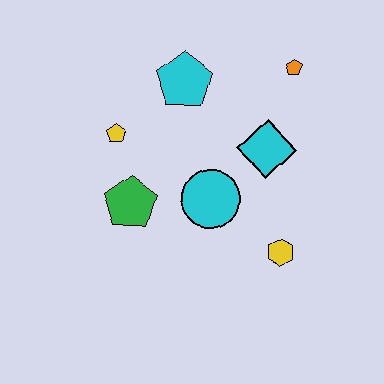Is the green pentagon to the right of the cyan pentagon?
No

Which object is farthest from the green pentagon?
The orange pentagon is farthest from the green pentagon.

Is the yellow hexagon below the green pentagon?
Yes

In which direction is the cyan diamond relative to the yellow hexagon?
The cyan diamond is above the yellow hexagon.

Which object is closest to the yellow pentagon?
The green pentagon is closest to the yellow pentagon.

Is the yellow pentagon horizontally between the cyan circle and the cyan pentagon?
No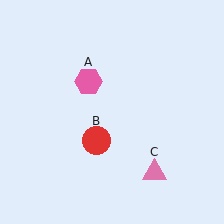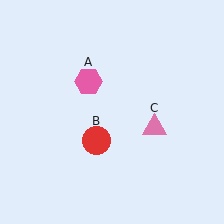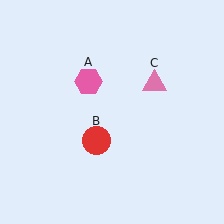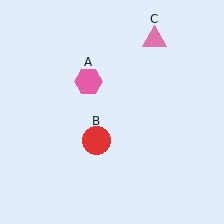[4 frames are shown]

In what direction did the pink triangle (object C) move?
The pink triangle (object C) moved up.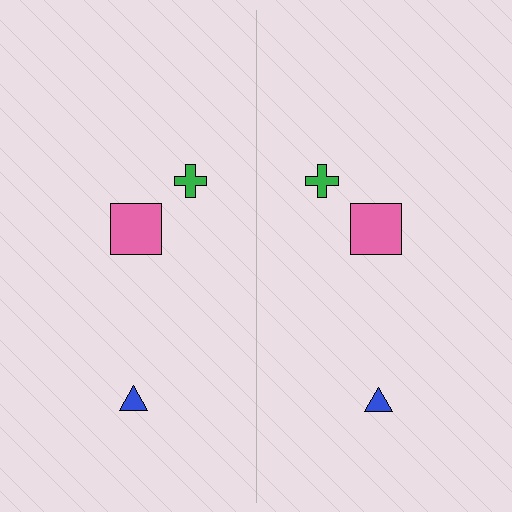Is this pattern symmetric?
Yes, this pattern has bilateral (reflection) symmetry.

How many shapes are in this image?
There are 6 shapes in this image.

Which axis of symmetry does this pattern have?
The pattern has a vertical axis of symmetry running through the center of the image.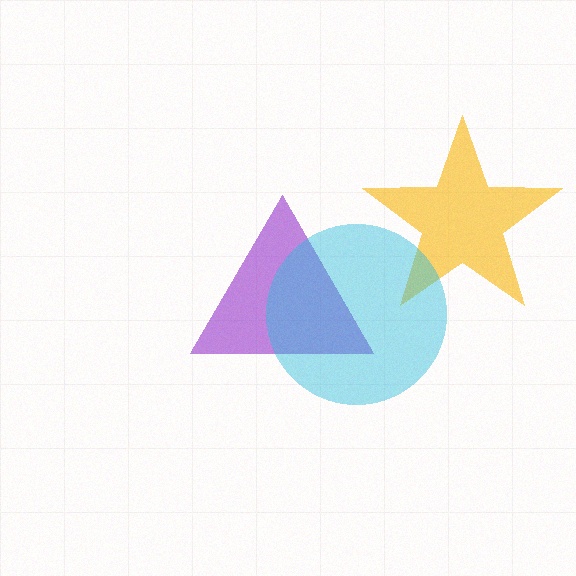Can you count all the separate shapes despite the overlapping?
Yes, there are 3 separate shapes.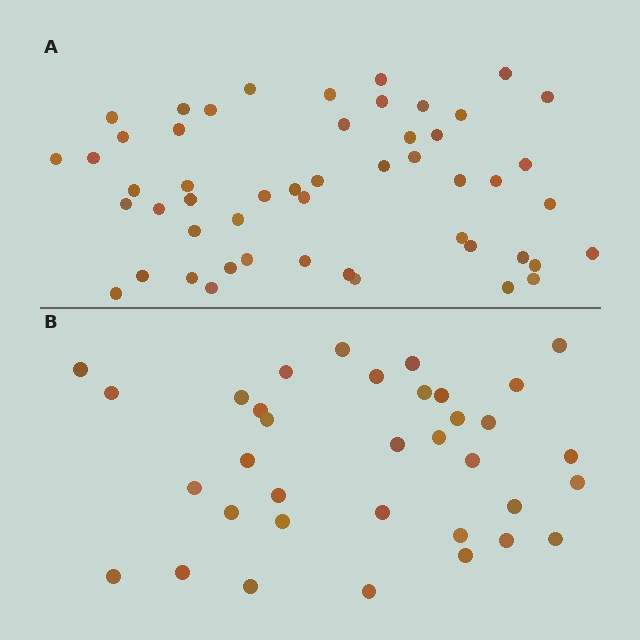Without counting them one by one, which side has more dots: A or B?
Region A (the top region) has more dots.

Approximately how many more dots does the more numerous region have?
Region A has approximately 15 more dots than region B.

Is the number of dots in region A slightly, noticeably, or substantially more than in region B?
Region A has substantially more. The ratio is roughly 1.5 to 1.